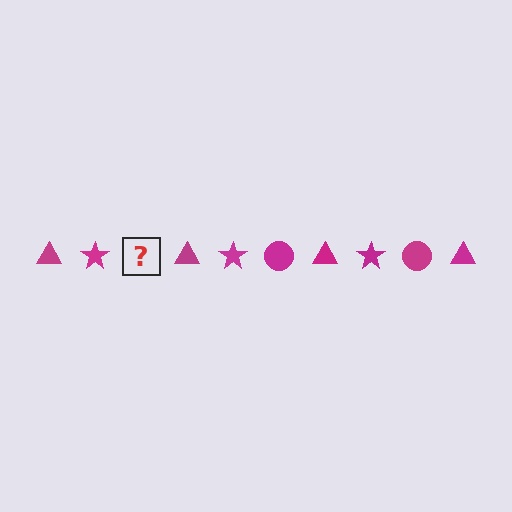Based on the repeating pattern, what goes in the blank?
The blank should be a magenta circle.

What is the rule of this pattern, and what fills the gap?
The rule is that the pattern cycles through triangle, star, circle shapes in magenta. The gap should be filled with a magenta circle.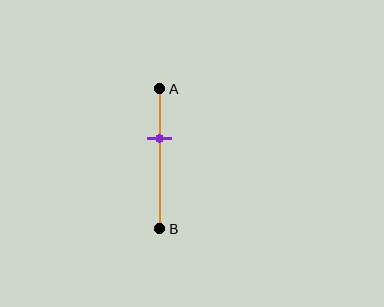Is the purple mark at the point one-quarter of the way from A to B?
No, the mark is at about 35% from A, not at the 25% one-quarter point.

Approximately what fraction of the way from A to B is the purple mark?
The purple mark is approximately 35% of the way from A to B.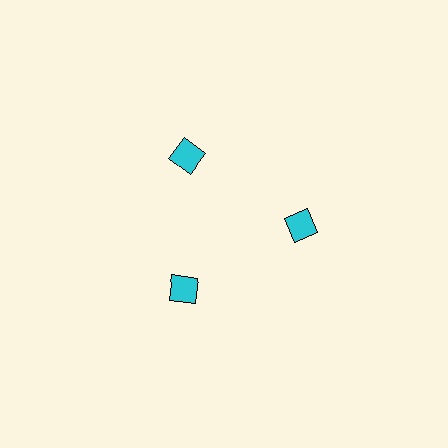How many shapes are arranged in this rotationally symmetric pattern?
There are 3 shapes, arranged in 3 groups of 1.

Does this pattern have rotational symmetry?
Yes, this pattern has 3-fold rotational symmetry. It looks the same after rotating 120 degrees around the center.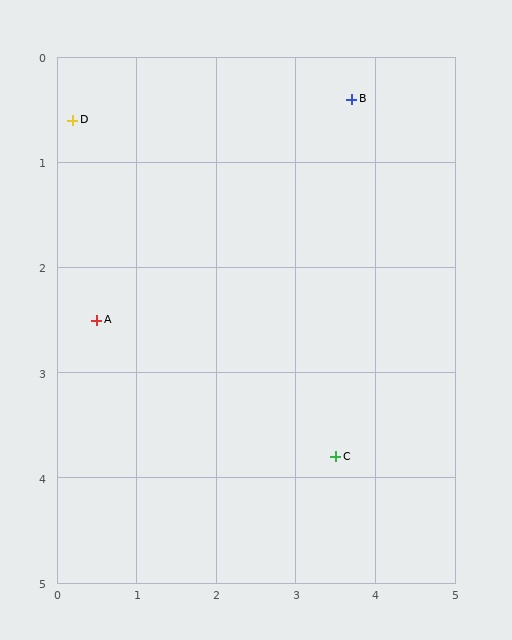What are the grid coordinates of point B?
Point B is at approximately (3.7, 0.4).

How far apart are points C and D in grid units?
Points C and D are about 4.6 grid units apart.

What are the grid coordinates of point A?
Point A is at approximately (0.5, 2.5).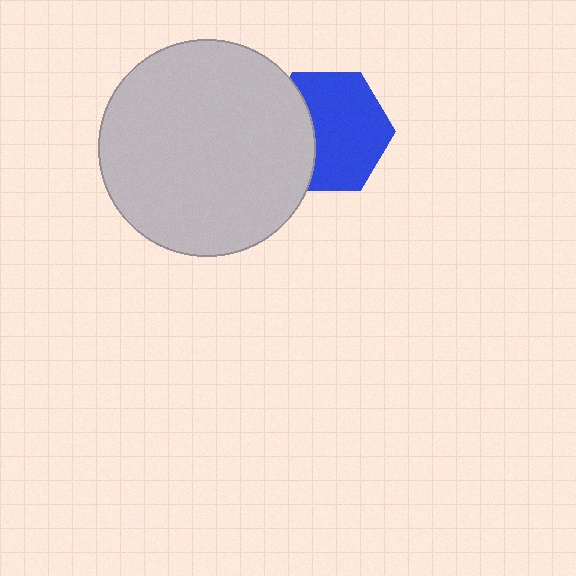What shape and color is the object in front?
The object in front is a light gray circle.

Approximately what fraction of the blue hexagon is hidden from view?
Roughly 33% of the blue hexagon is hidden behind the light gray circle.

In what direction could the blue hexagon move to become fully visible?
The blue hexagon could move right. That would shift it out from behind the light gray circle entirely.